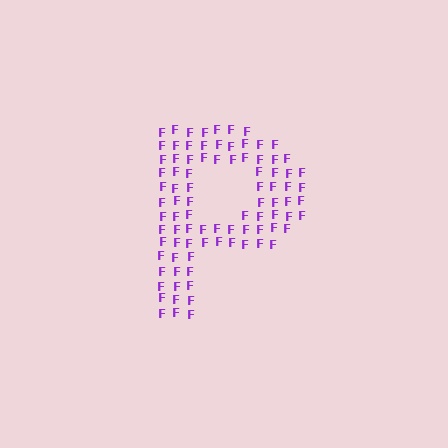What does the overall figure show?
The overall figure shows the letter P.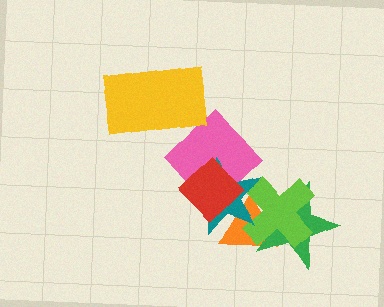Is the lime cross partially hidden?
Yes, it is partially covered by another shape.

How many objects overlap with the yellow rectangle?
0 objects overlap with the yellow rectangle.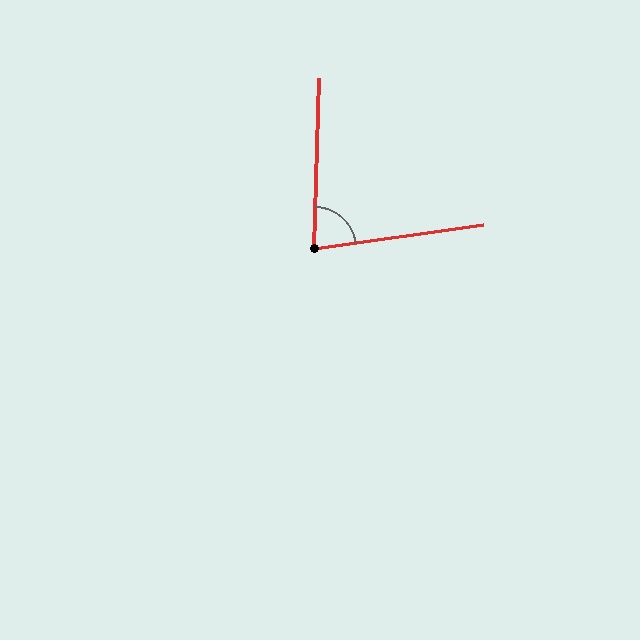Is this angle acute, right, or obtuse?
It is acute.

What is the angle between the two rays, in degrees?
Approximately 80 degrees.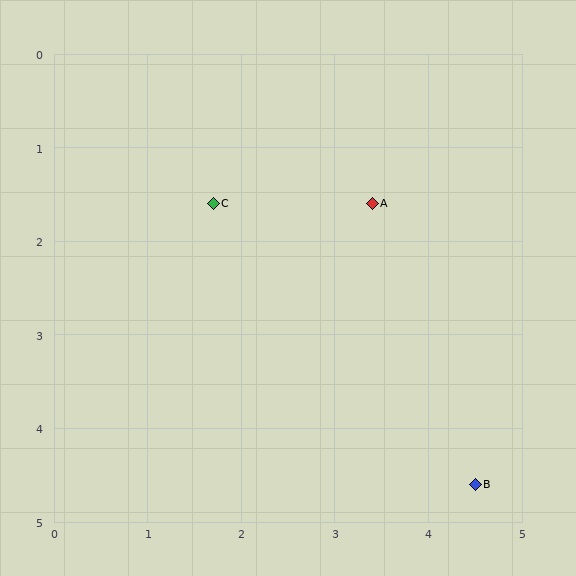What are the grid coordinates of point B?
Point B is at approximately (4.5, 4.6).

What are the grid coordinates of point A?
Point A is at approximately (3.4, 1.6).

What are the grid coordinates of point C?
Point C is at approximately (1.7, 1.6).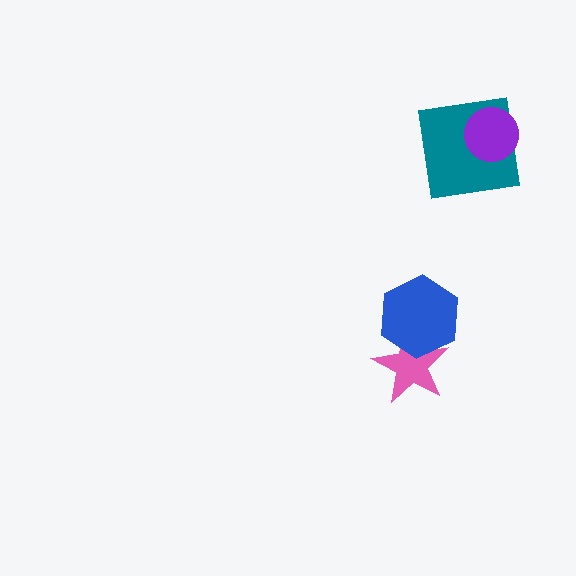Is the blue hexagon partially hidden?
No, no other shape covers it.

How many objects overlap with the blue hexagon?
1 object overlaps with the blue hexagon.